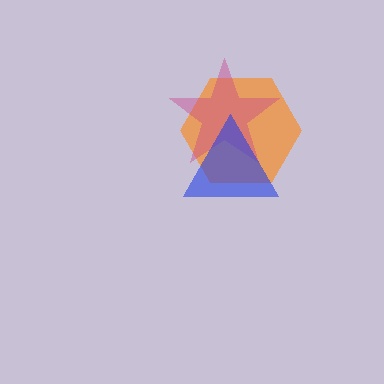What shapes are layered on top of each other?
The layered shapes are: an orange hexagon, a magenta star, a blue triangle.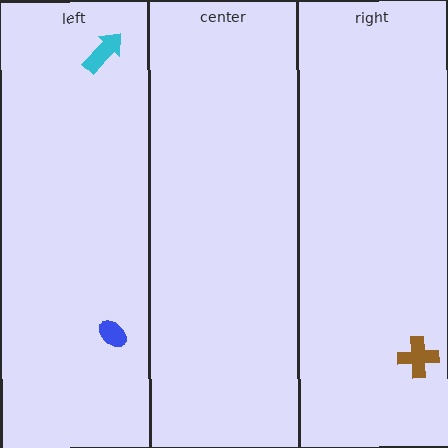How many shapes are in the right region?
1.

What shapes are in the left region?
The cyan arrow, the blue ellipse.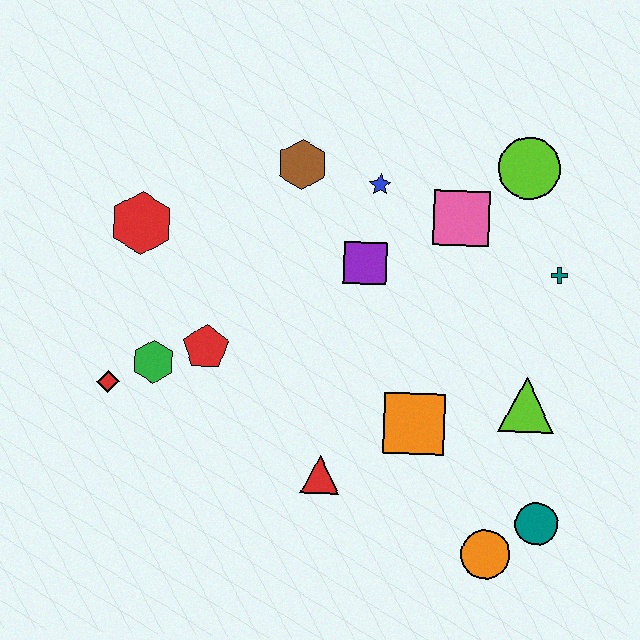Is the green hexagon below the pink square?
Yes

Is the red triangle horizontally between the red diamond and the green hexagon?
No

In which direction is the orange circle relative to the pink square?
The orange circle is below the pink square.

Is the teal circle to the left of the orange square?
No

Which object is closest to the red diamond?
The green hexagon is closest to the red diamond.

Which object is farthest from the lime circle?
The red diamond is farthest from the lime circle.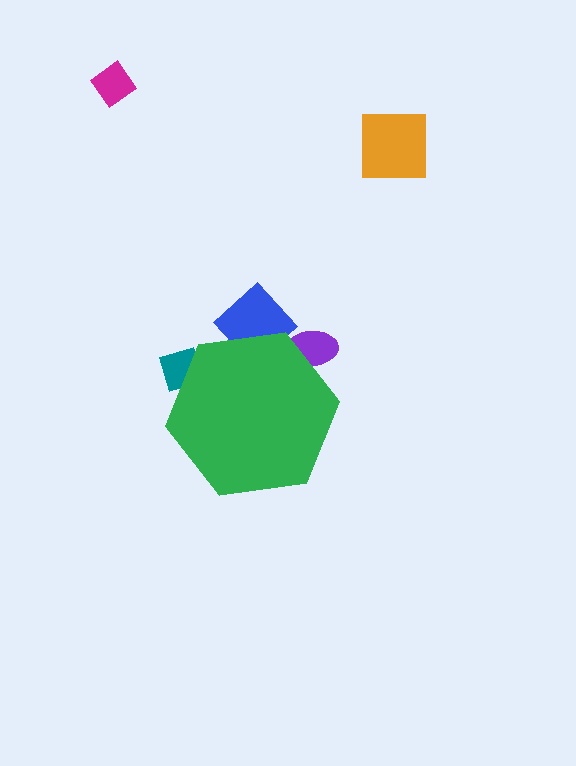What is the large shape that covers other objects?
A green hexagon.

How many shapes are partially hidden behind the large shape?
3 shapes are partially hidden.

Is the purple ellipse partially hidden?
Yes, the purple ellipse is partially hidden behind the green hexagon.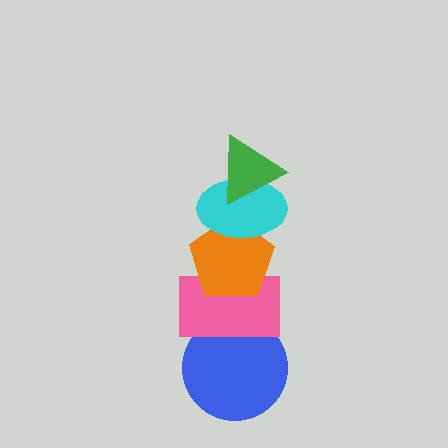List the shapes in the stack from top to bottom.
From top to bottom: the green triangle, the cyan ellipse, the orange pentagon, the pink rectangle, the blue circle.